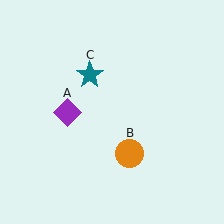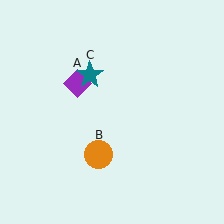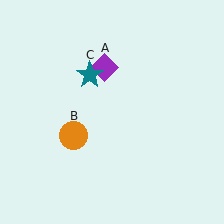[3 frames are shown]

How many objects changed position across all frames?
2 objects changed position: purple diamond (object A), orange circle (object B).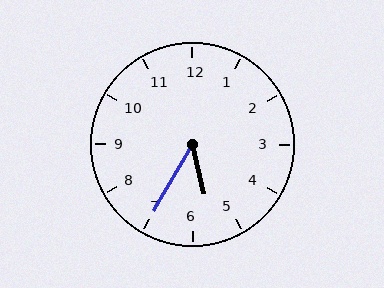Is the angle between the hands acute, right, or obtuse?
It is acute.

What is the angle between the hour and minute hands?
Approximately 42 degrees.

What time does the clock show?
5:35.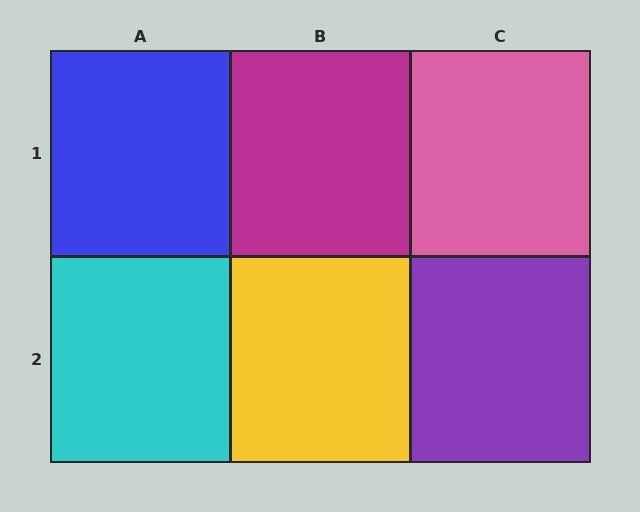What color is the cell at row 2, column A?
Cyan.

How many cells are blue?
1 cell is blue.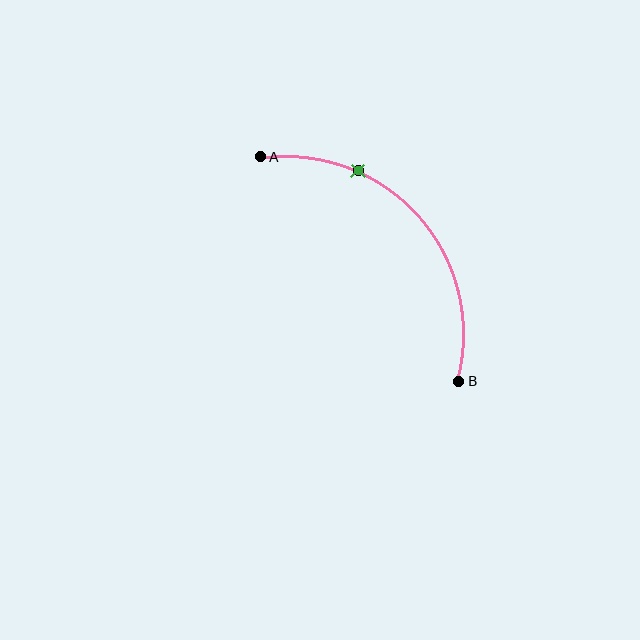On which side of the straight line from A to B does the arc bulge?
The arc bulges above and to the right of the straight line connecting A and B.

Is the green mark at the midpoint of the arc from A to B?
No. The green mark lies on the arc but is closer to endpoint A. The arc midpoint would be at the point on the curve equidistant along the arc from both A and B.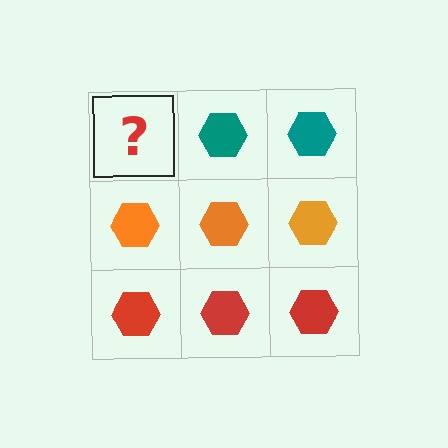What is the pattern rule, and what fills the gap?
The rule is that each row has a consistent color. The gap should be filled with a teal hexagon.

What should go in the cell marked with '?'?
The missing cell should contain a teal hexagon.